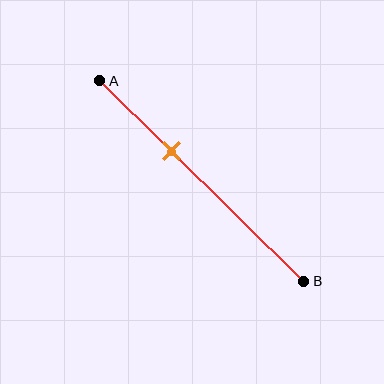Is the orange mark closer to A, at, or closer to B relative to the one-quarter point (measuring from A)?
The orange mark is closer to point B than the one-quarter point of segment AB.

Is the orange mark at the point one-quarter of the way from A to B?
No, the mark is at about 35% from A, not at the 25% one-quarter point.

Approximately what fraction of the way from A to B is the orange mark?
The orange mark is approximately 35% of the way from A to B.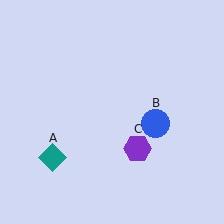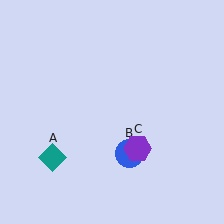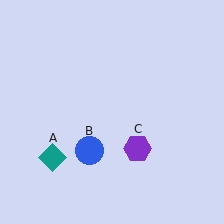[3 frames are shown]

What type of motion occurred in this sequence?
The blue circle (object B) rotated clockwise around the center of the scene.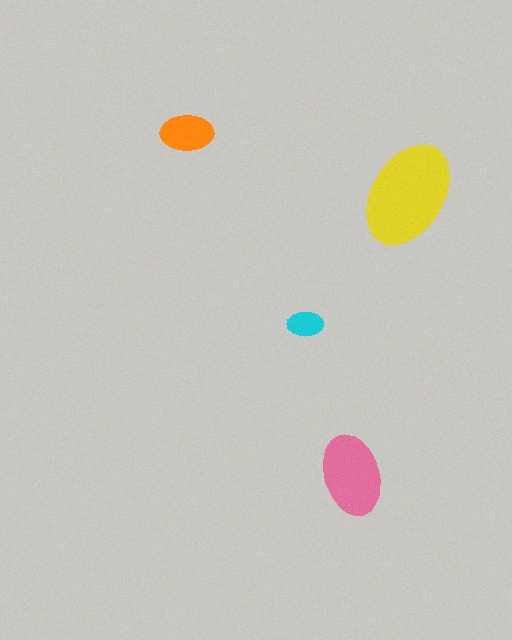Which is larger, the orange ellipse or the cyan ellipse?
The orange one.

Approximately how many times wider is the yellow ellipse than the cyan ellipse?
About 3 times wider.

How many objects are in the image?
There are 4 objects in the image.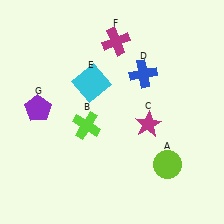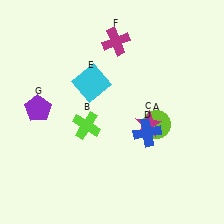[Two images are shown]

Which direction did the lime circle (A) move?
The lime circle (A) moved up.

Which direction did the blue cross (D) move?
The blue cross (D) moved down.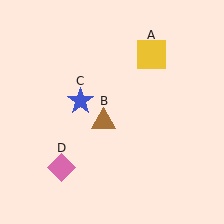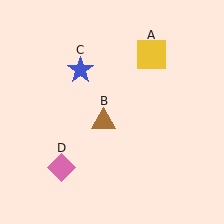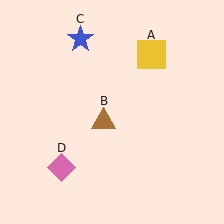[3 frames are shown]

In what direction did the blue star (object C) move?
The blue star (object C) moved up.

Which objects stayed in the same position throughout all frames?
Yellow square (object A) and brown triangle (object B) and pink diamond (object D) remained stationary.